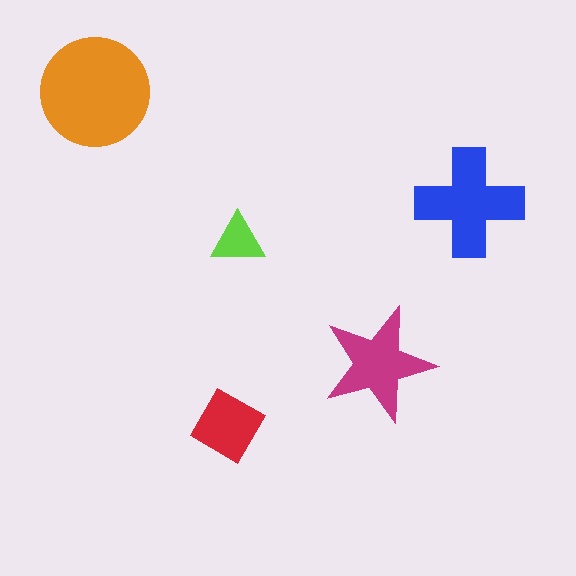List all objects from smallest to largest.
The lime triangle, the red square, the magenta star, the blue cross, the orange circle.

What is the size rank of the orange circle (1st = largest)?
1st.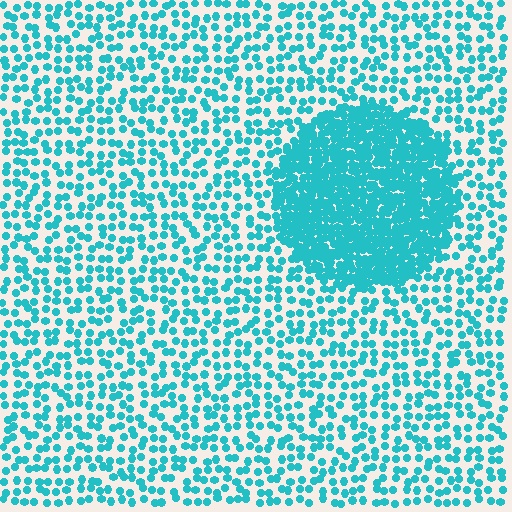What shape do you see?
I see a circle.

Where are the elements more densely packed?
The elements are more densely packed inside the circle boundary.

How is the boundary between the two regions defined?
The boundary is defined by a change in element density (approximately 2.9x ratio). All elements are the same color, size, and shape.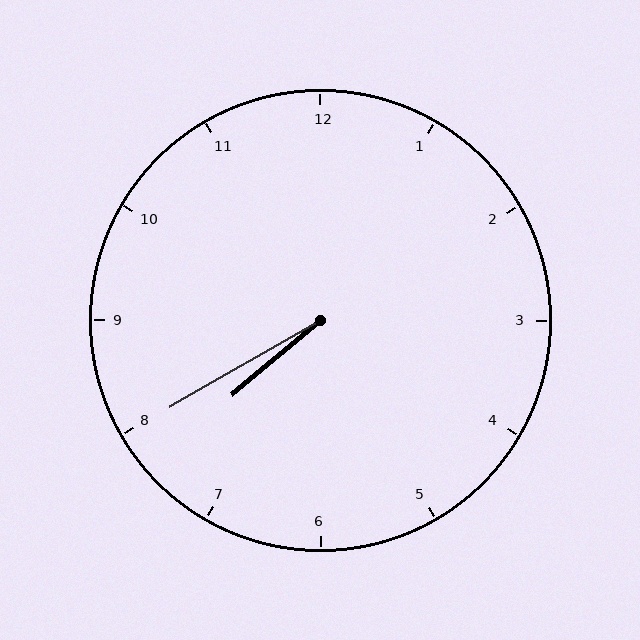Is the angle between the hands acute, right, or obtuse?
It is acute.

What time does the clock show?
7:40.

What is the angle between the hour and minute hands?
Approximately 10 degrees.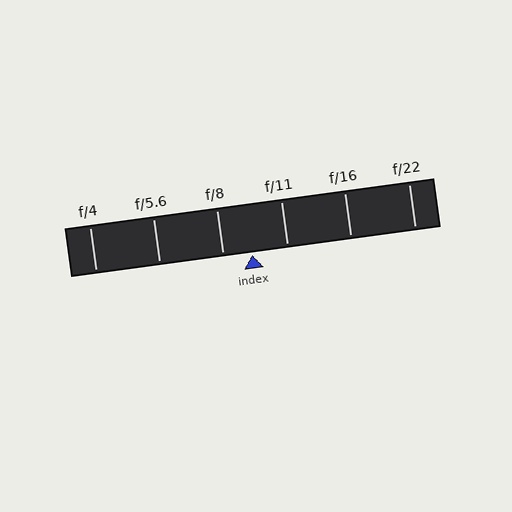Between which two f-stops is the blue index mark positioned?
The index mark is between f/8 and f/11.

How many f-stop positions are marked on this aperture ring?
There are 6 f-stop positions marked.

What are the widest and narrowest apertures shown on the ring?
The widest aperture shown is f/4 and the narrowest is f/22.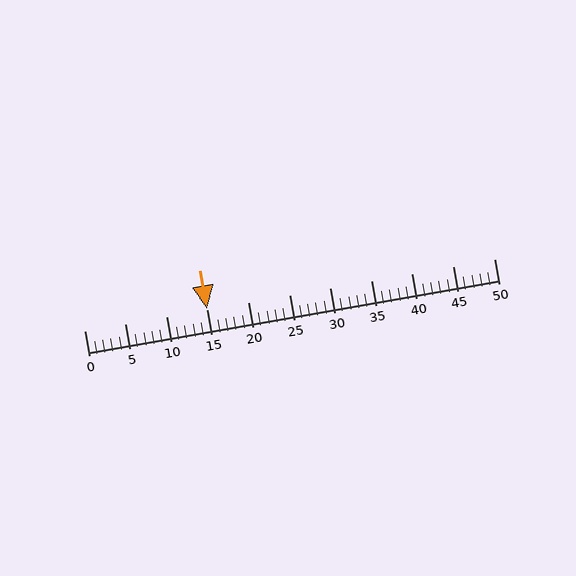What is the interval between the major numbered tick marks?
The major tick marks are spaced 5 units apart.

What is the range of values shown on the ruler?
The ruler shows values from 0 to 50.